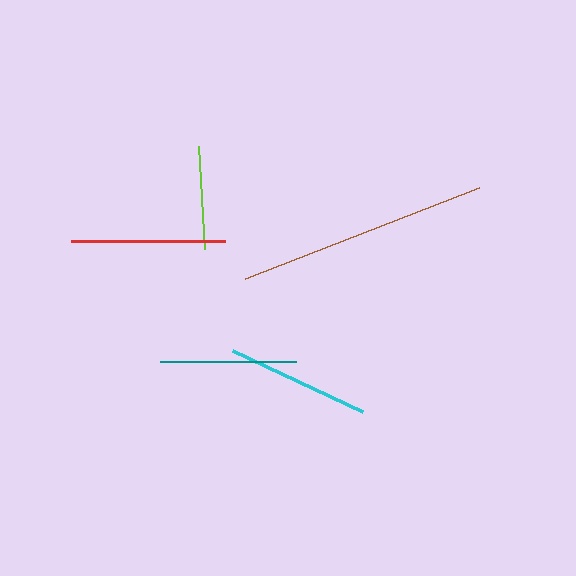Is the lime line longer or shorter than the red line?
The red line is longer than the lime line.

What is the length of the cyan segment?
The cyan segment is approximately 144 pixels long.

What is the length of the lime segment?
The lime segment is approximately 103 pixels long.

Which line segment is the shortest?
The lime line is the shortest at approximately 103 pixels.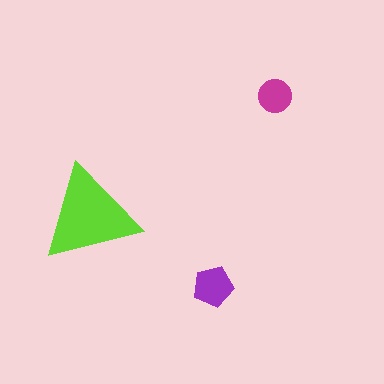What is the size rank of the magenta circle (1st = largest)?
3rd.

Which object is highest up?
The magenta circle is topmost.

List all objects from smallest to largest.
The magenta circle, the purple pentagon, the lime triangle.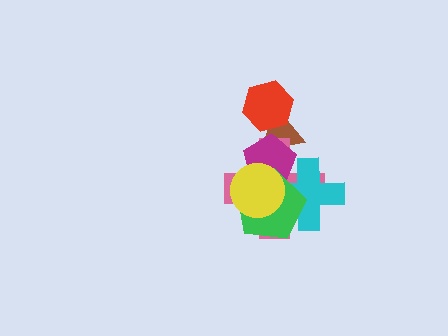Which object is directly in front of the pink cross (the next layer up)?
The magenta pentagon is directly in front of the pink cross.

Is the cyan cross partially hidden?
Yes, it is partially covered by another shape.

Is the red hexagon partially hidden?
No, no other shape covers it.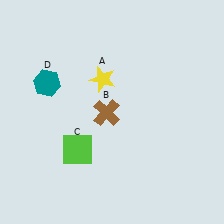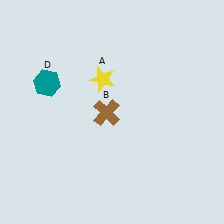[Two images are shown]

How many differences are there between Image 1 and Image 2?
There is 1 difference between the two images.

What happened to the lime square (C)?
The lime square (C) was removed in Image 2. It was in the bottom-left area of Image 1.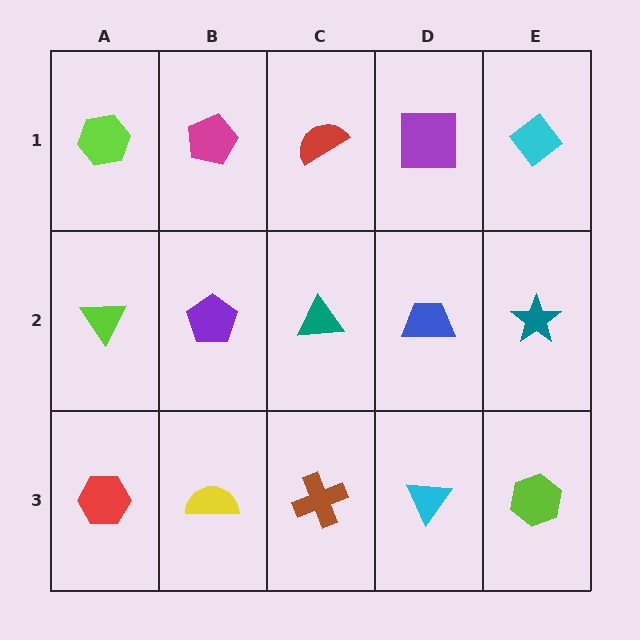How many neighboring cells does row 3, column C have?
3.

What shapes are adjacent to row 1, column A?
A lime triangle (row 2, column A), a magenta pentagon (row 1, column B).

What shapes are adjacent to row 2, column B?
A magenta pentagon (row 1, column B), a yellow semicircle (row 3, column B), a lime triangle (row 2, column A), a teal triangle (row 2, column C).